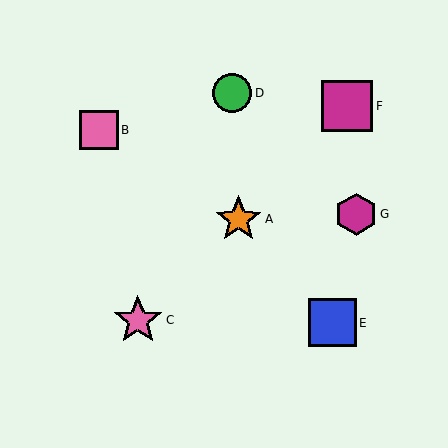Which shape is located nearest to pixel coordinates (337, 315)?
The blue square (labeled E) at (333, 323) is nearest to that location.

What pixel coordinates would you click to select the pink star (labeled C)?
Click at (138, 320) to select the pink star C.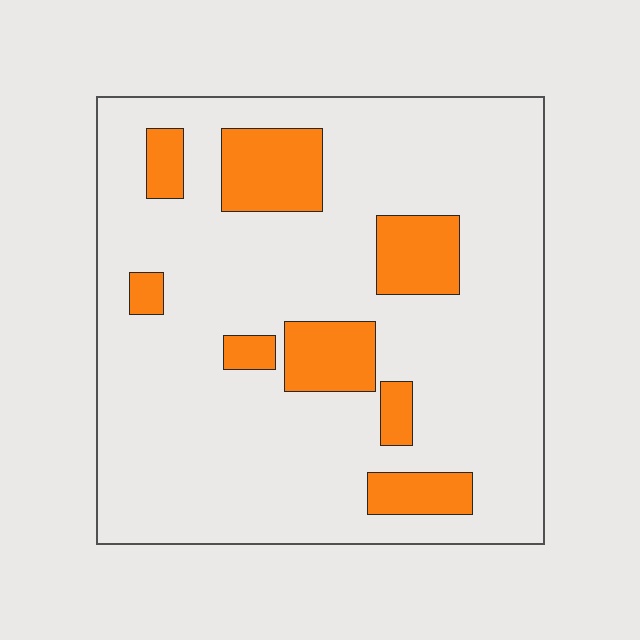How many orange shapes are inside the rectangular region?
8.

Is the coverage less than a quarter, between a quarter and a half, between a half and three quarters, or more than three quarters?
Less than a quarter.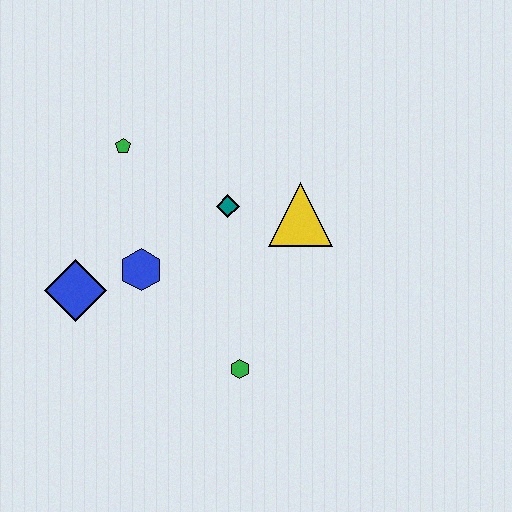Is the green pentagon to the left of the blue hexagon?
Yes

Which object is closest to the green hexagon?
The blue hexagon is closest to the green hexagon.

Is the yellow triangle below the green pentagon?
Yes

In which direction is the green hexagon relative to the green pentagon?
The green hexagon is below the green pentagon.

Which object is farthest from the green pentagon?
The green hexagon is farthest from the green pentagon.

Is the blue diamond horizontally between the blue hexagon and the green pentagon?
No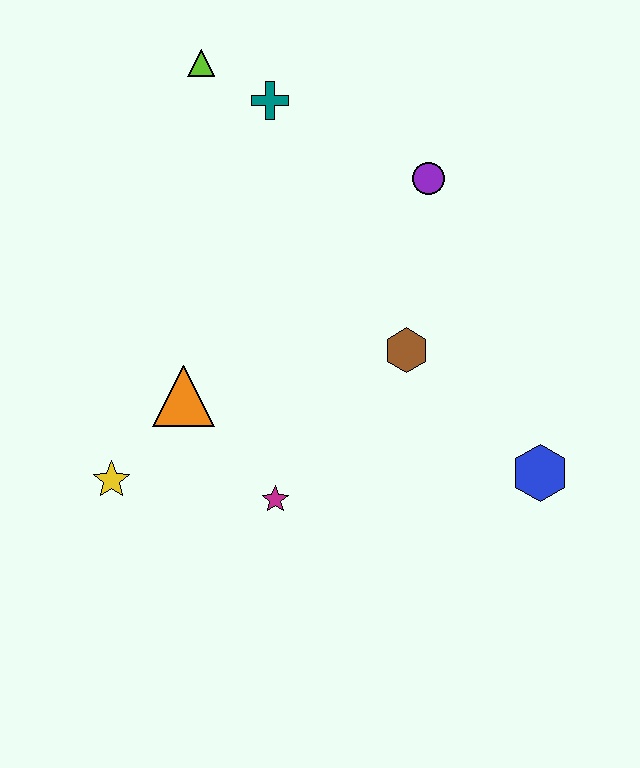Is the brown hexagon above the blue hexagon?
Yes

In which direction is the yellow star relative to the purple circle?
The yellow star is to the left of the purple circle.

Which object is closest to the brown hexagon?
The purple circle is closest to the brown hexagon.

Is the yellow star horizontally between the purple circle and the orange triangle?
No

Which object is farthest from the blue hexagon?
The lime triangle is farthest from the blue hexagon.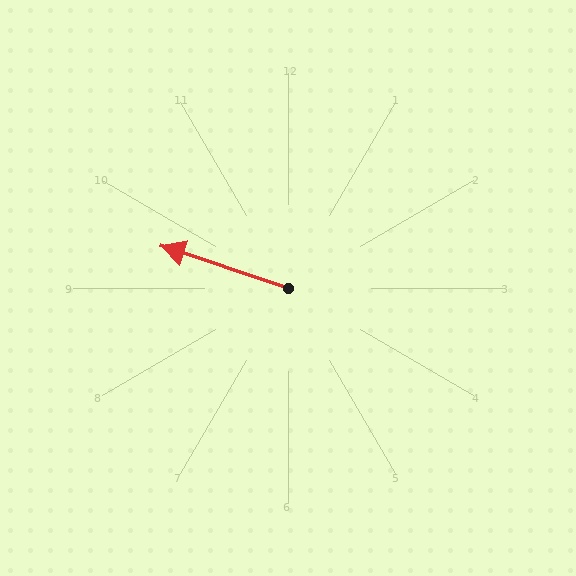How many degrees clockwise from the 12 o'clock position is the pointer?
Approximately 289 degrees.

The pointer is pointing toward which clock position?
Roughly 10 o'clock.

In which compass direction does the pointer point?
West.